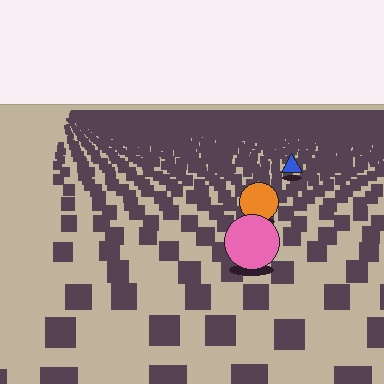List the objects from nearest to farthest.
From nearest to farthest: the pink circle, the orange circle, the blue triangle.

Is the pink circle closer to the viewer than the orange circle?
Yes. The pink circle is closer — you can tell from the texture gradient: the ground texture is coarser near it.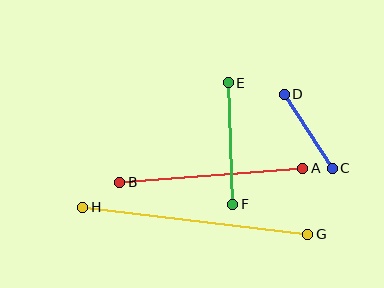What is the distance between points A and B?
The distance is approximately 183 pixels.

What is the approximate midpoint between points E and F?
The midpoint is at approximately (231, 143) pixels.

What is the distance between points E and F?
The distance is approximately 121 pixels.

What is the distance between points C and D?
The distance is approximately 88 pixels.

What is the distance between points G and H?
The distance is approximately 227 pixels.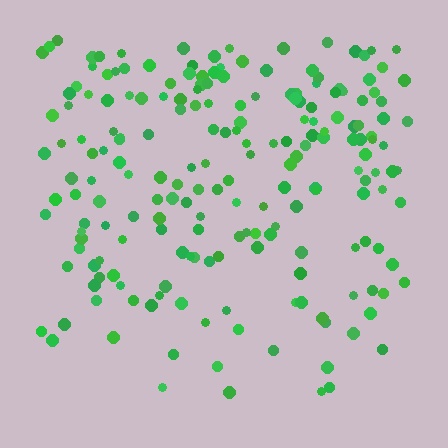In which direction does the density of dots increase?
From bottom to top, with the top side densest.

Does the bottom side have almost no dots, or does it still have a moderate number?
Still a moderate number, just noticeably fewer than the top.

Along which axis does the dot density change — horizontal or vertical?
Vertical.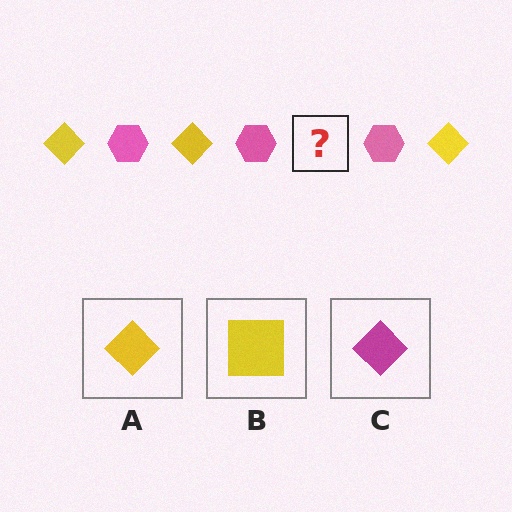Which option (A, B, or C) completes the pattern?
A.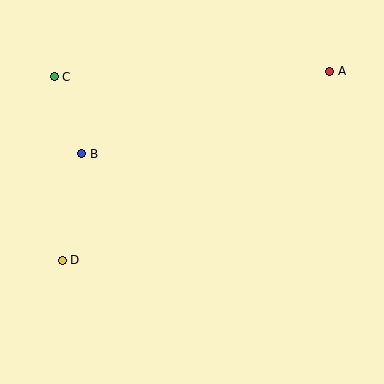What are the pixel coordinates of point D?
Point D is at (62, 260).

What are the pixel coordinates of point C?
Point C is at (54, 77).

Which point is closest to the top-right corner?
Point A is closest to the top-right corner.